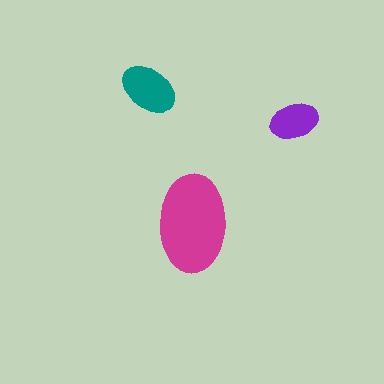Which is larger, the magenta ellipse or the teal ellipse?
The magenta one.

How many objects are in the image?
There are 3 objects in the image.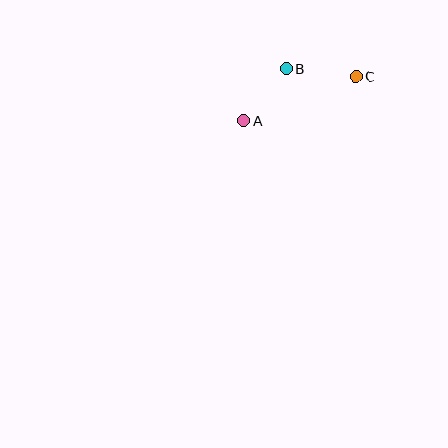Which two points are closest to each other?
Points A and B are closest to each other.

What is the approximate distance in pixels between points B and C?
The distance between B and C is approximately 70 pixels.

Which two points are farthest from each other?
Points A and C are farthest from each other.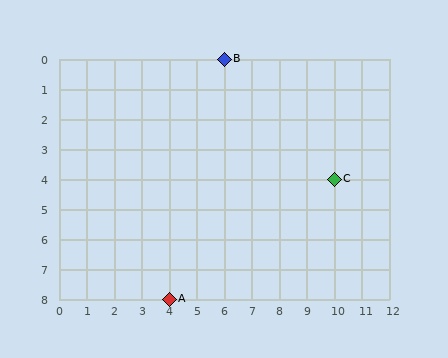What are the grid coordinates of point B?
Point B is at grid coordinates (6, 0).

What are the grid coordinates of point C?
Point C is at grid coordinates (10, 4).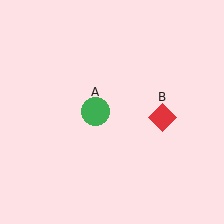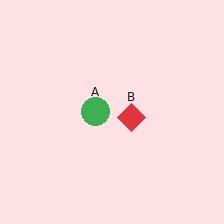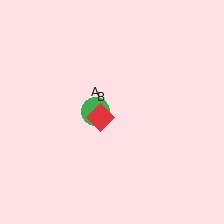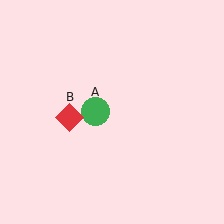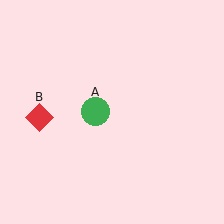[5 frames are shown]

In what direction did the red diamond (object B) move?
The red diamond (object B) moved left.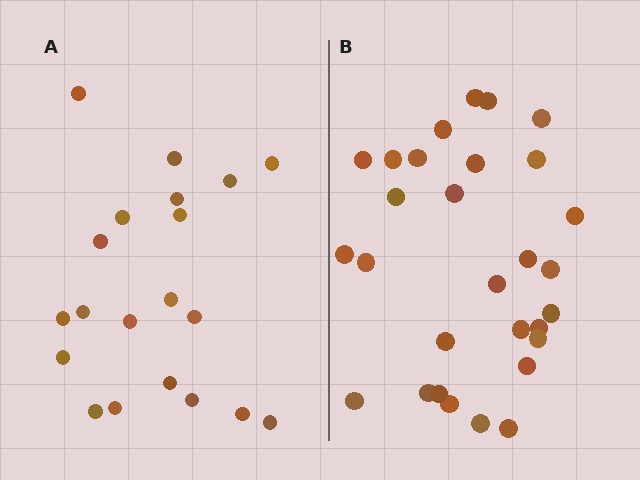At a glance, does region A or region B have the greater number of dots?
Region B (the right region) has more dots.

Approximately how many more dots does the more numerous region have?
Region B has roughly 8 or so more dots than region A.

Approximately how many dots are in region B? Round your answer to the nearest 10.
About 30 dots. (The exact count is 29, which rounds to 30.)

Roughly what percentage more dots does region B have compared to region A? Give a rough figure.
About 45% more.